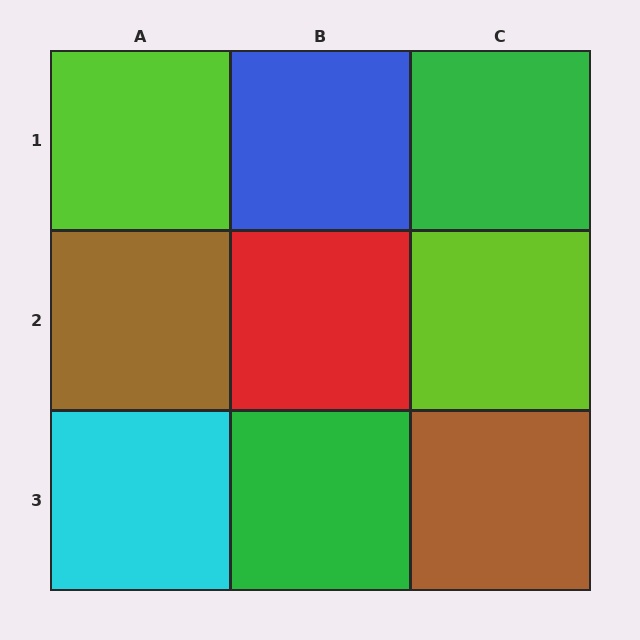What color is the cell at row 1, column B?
Blue.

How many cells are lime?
2 cells are lime.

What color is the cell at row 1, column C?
Green.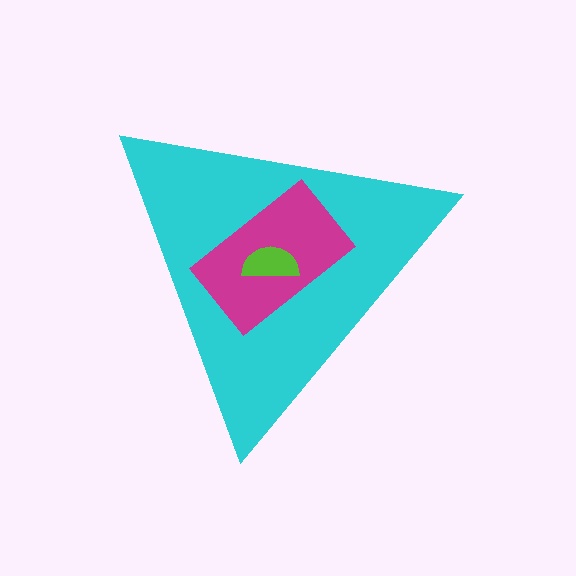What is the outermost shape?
The cyan triangle.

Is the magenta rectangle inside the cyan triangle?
Yes.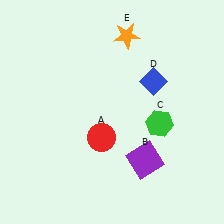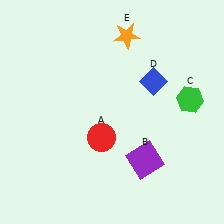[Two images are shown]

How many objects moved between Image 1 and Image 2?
1 object moved between the two images.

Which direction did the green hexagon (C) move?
The green hexagon (C) moved right.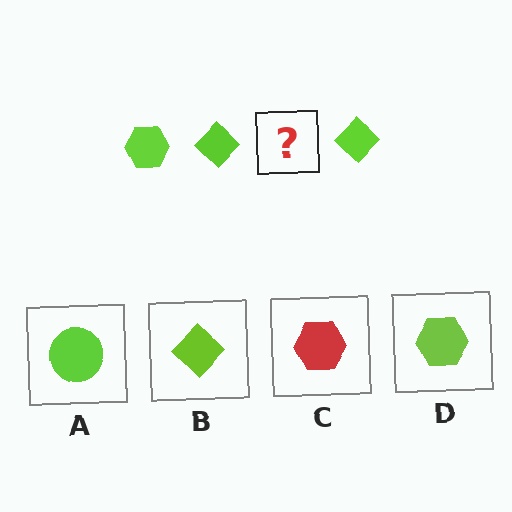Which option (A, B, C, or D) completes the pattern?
D.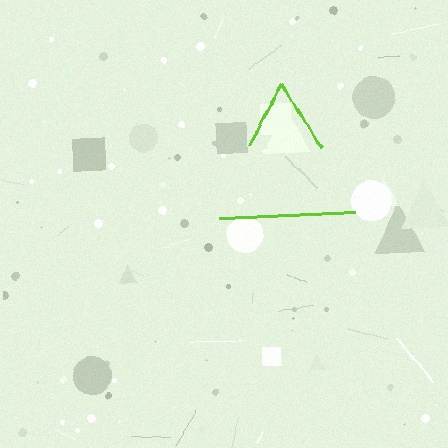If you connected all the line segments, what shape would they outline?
They would outline a triangle.